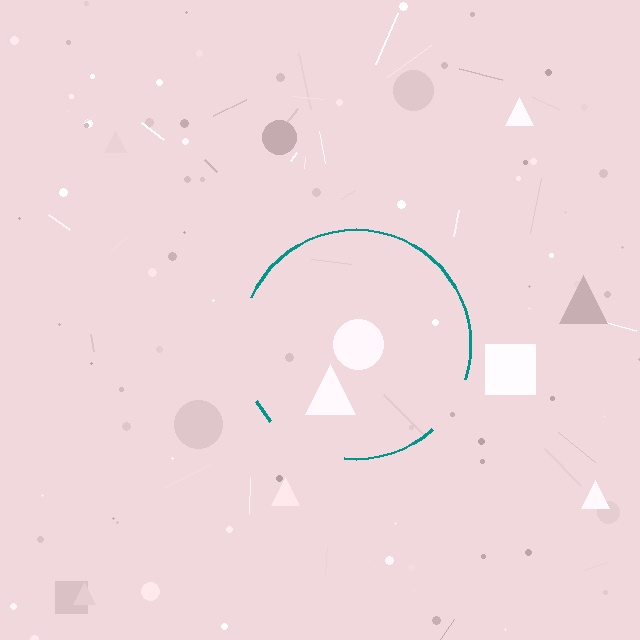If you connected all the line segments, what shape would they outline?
They would outline a circle.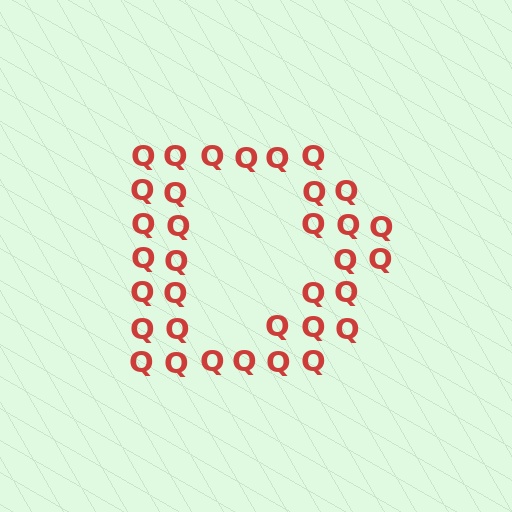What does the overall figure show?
The overall figure shows the letter D.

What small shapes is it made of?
It is made of small letter Q's.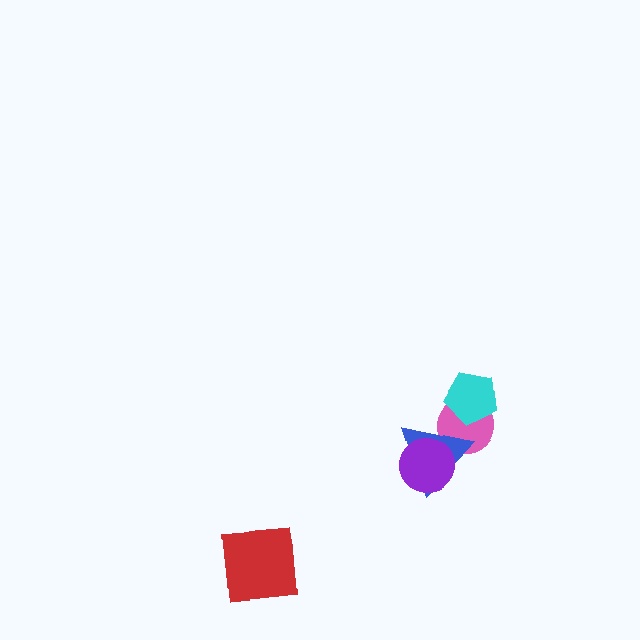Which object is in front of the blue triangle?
The purple circle is in front of the blue triangle.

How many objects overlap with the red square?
0 objects overlap with the red square.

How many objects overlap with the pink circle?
2 objects overlap with the pink circle.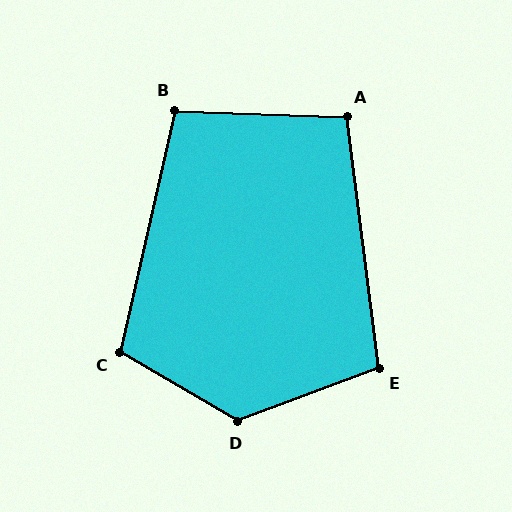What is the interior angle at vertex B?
Approximately 101 degrees (obtuse).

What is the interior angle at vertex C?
Approximately 108 degrees (obtuse).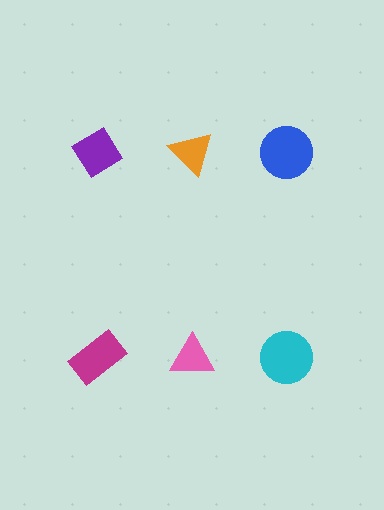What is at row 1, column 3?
A blue circle.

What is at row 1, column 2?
An orange triangle.